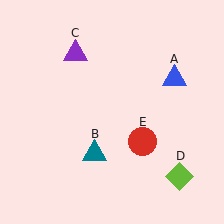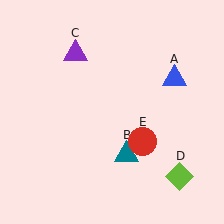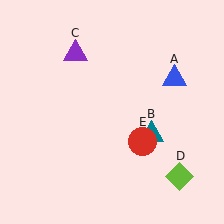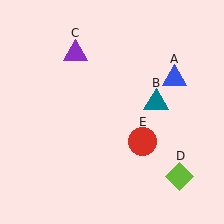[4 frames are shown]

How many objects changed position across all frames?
1 object changed position: teal triangle (object B).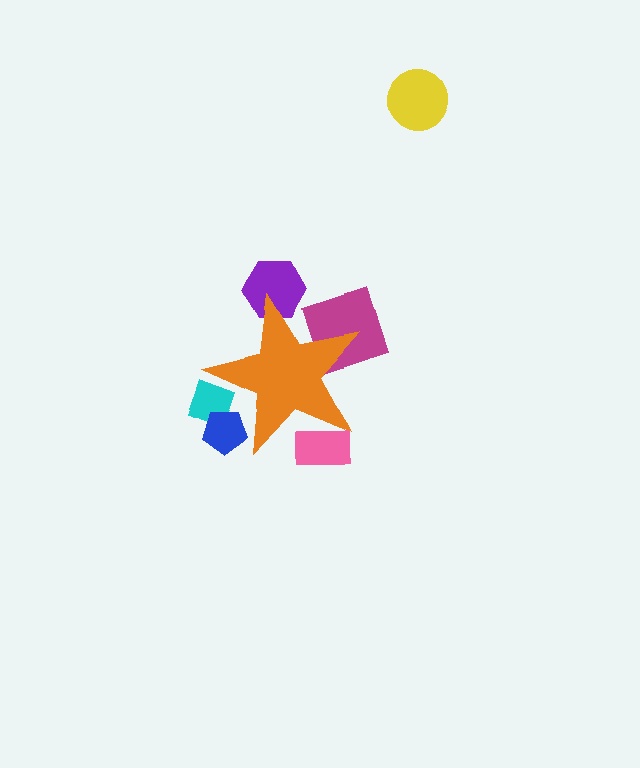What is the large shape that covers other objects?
An orange star.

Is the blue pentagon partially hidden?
Yes, the blue pentagon is partially hidden behind the orange star.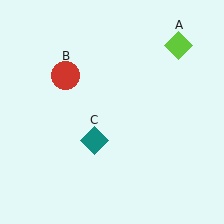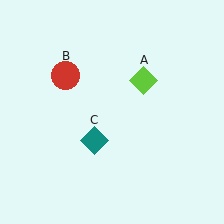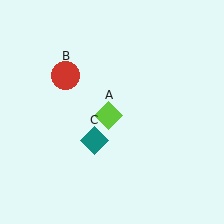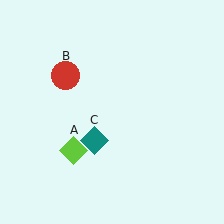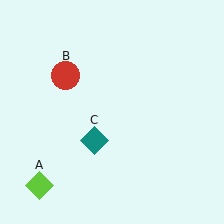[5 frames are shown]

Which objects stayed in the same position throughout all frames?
Red circle (object B) and teal diamond (object C) remained stationary.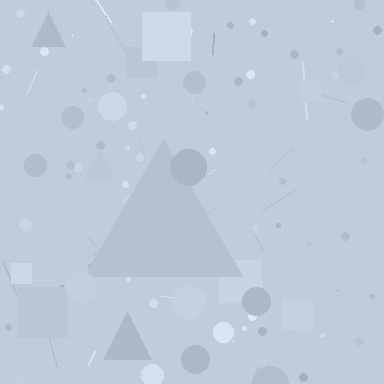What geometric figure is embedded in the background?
A triangle is embedded in the background.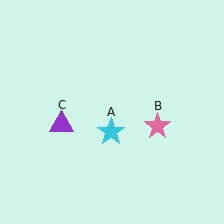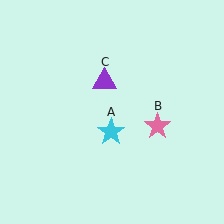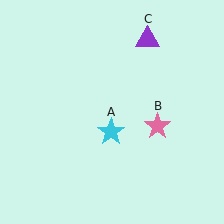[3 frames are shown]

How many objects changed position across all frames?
1 object changed position: purple triangle (object C).